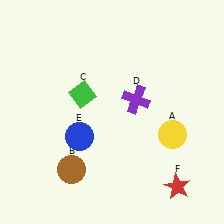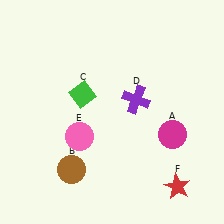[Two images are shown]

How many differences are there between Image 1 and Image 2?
There are 2 differences between the two images.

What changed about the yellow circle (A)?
In Image 1, A is yellow. In Image 2, it changed to magenta.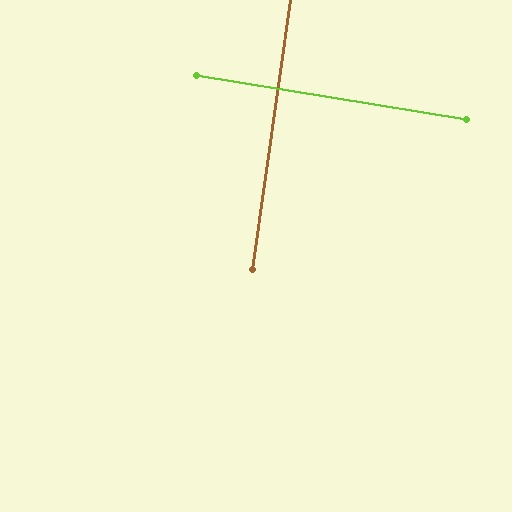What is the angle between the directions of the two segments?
Approximately 89 degrees.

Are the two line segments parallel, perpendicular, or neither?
Perpendicular — they meet at approximately 89°.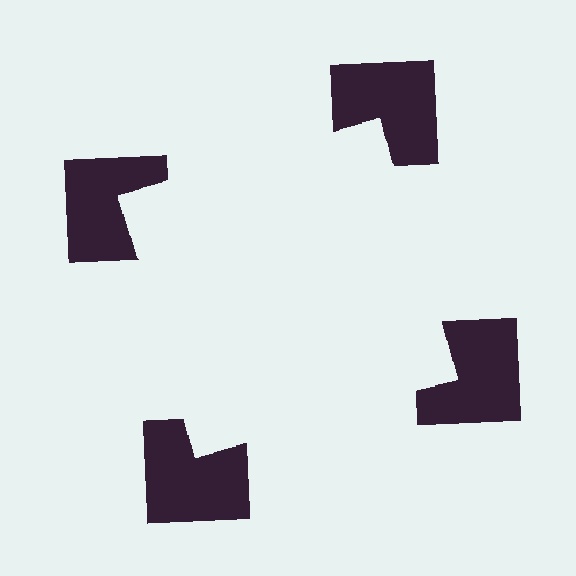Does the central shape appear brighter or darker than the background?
It typically appears slightly brighter than the background, even though no actual brightness change is drawn.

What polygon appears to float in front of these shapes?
An illusory square — its edges are inferred from the aligned wedge cuts in the notched squares, not physically drawn.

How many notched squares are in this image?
There are 4 — one at each vertex of the illusory square.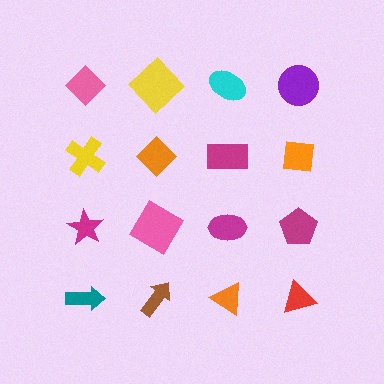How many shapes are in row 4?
4 shapes.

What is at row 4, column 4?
A red triangle.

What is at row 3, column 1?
A magenta star.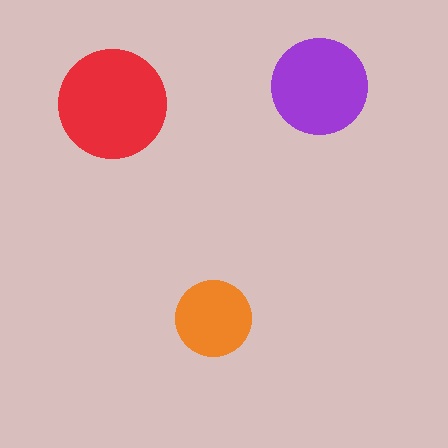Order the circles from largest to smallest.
the red one, the purple one, the orange one.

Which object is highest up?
The purple circle is topmost.